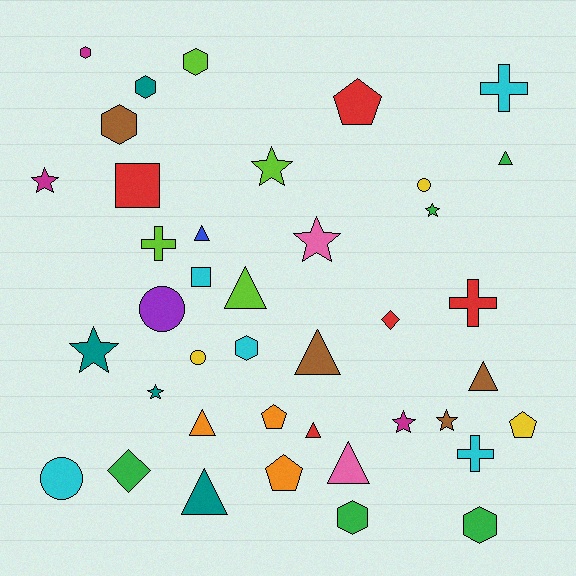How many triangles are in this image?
There are 9 triangles.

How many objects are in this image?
There are 40 objects.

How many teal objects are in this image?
There are 4 teal objects.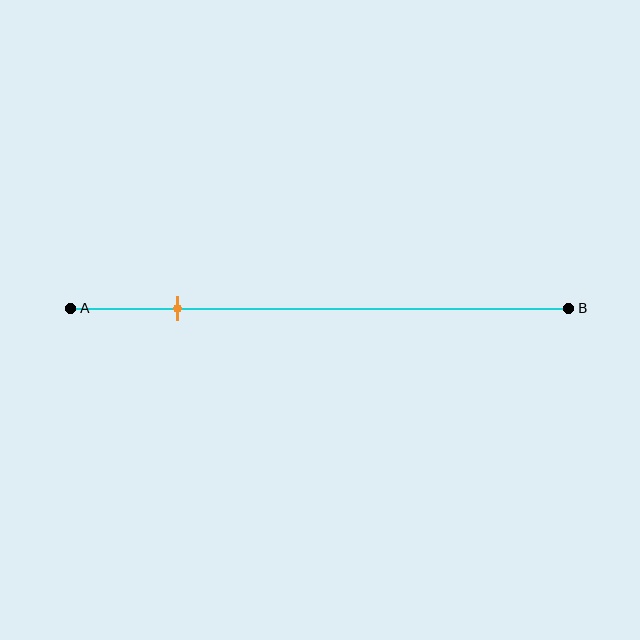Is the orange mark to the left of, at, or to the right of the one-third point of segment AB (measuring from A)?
The orange mark is to the left of the one-third point of segment AB.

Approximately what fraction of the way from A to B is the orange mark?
The orange mark is approximately 20% of the way from A to B.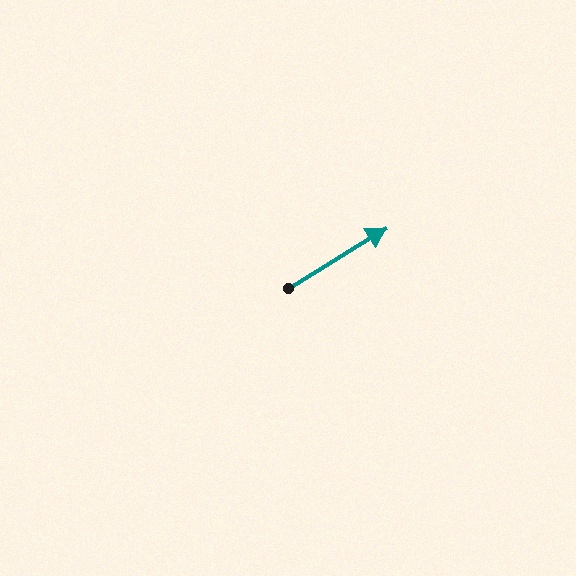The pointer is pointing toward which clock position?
Roughly 2 o'clock.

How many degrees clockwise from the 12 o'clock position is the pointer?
Approximately 58 degrees.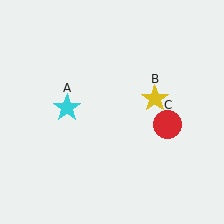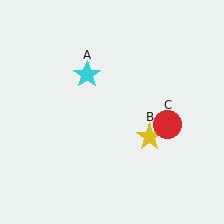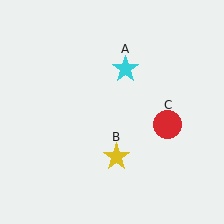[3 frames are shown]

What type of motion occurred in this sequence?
The cyan star (object A), yellow star (object B) rotated clockwise around the center of the scene.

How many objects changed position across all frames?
2 objects changed position: cyan star (object A), yellow star (object B).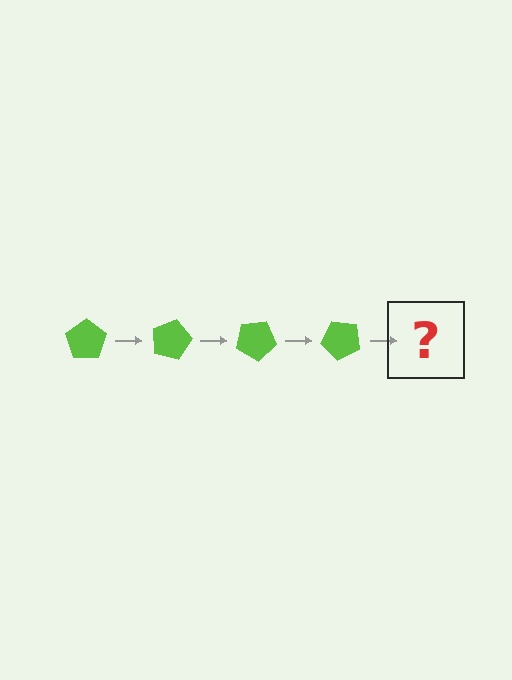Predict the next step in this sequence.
The next step is a lime pentagon rotated 60 degrees.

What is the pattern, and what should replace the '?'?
The pattern is that the pentagon rotates 15 degrees each step. The '?' should be a lime pentagon rotated 60 degrees.